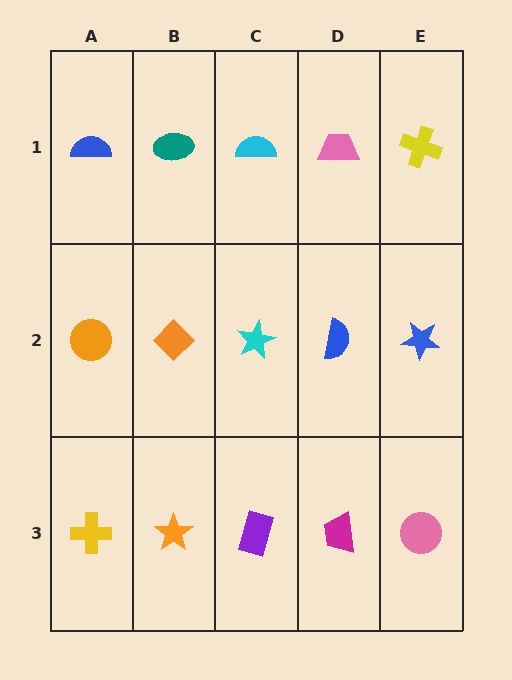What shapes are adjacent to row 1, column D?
A blue semicircle (row 2, column D), a cyan semicircle (row 1, column C), a yellow cross (row 1, column E).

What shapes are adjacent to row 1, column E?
A blue star (row 2, column E), a pink trapezoid (row 1, column D).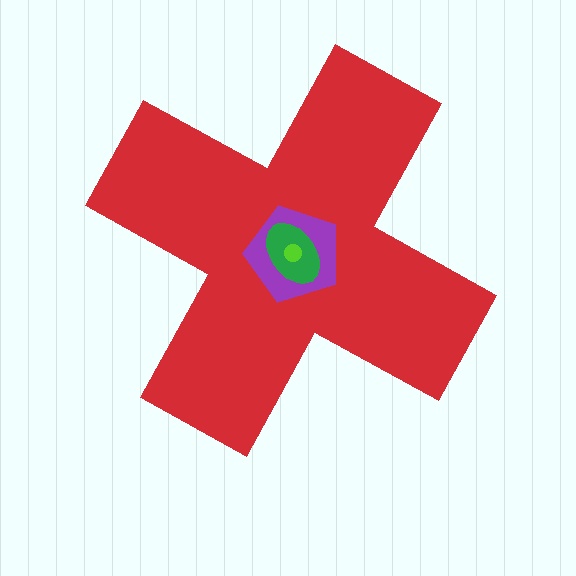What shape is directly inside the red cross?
The purple pentagon.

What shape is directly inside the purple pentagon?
The green ellipse.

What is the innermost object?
The lime circle.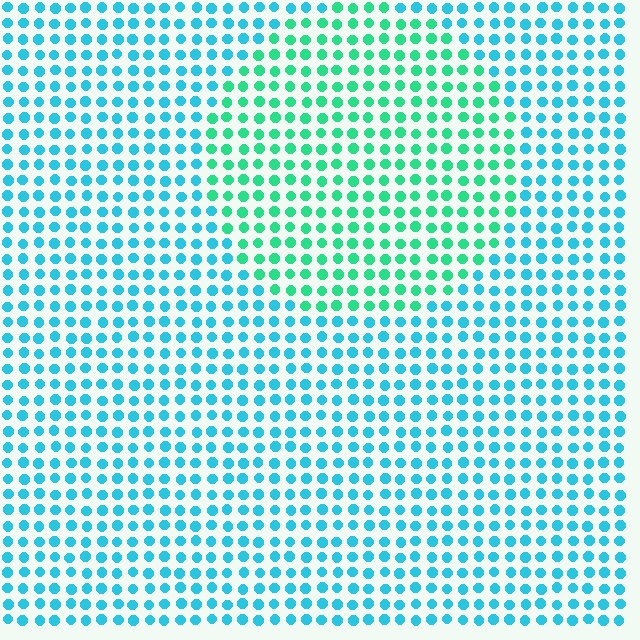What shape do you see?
I see a circle.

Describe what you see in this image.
The image is filled with small cyan elements in a uniform arrangement. A circle-shaped region is visible where the elements are tinted to a slightly different hue, forming a subtle color boundary.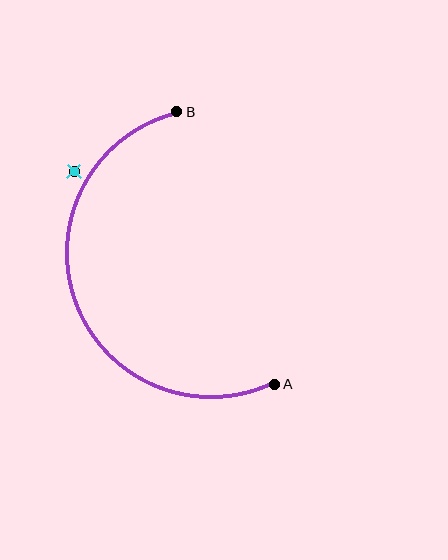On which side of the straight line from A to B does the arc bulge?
The arc bulges to the left of the straight line connecting A and B.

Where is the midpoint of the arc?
The arc midpoint is the point on the curve farthest from the straight line joining A and B. It sits to the left of that line.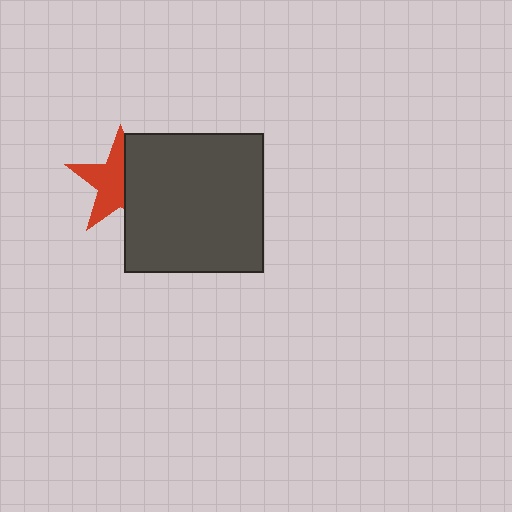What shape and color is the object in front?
The object in front is a dark gray square.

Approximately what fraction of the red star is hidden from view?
Roughly 45% of the red star is hidden behind the dark gray square.